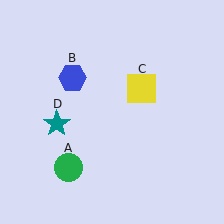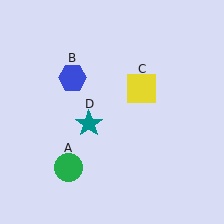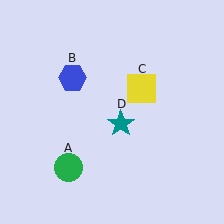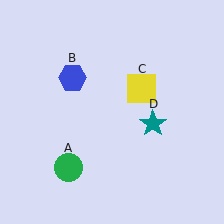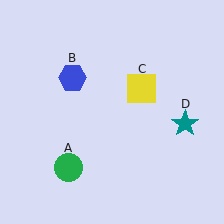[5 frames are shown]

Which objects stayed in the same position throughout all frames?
Green circle (object A) and blue hexagon (object B) and yellow square (object C) remained stationary.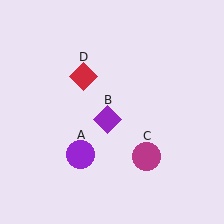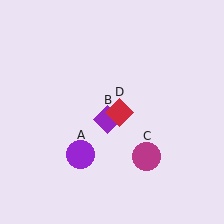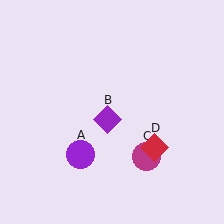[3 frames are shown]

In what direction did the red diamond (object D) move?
The red diamond (object D) moved down and to the right.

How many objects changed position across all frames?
1 object changed position: red diamond (object D).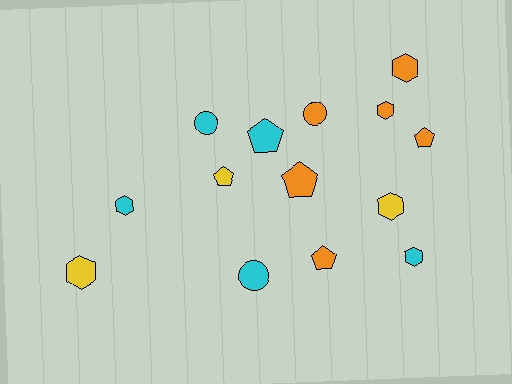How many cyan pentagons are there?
There is 1 cyan pentagon.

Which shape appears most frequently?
Hexagon, with 6 objects.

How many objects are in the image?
There are 14 objects.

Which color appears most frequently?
Orange, with 6 objects.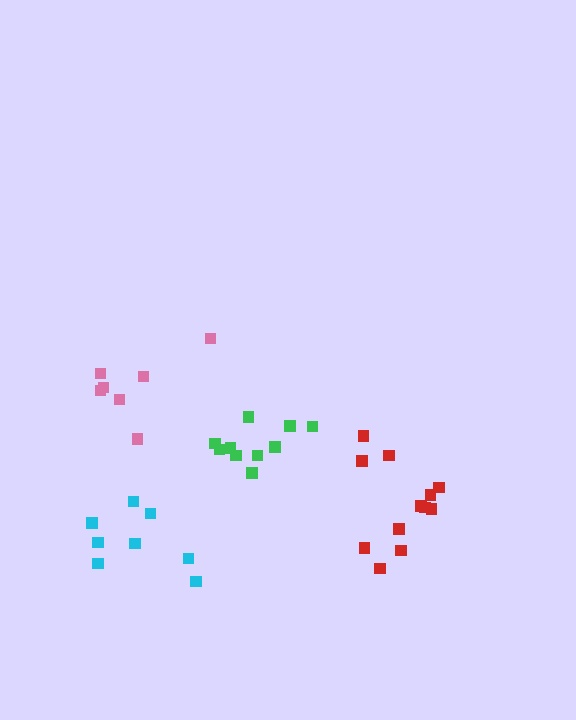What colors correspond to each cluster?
The clusters are colored: cyan, green, pink, red.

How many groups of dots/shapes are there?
There are 4 groups.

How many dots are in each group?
Group 1: 8 dots, Group 2: 10 dots, Group 3: 7 dots, Group 4: 12 dots (37 total).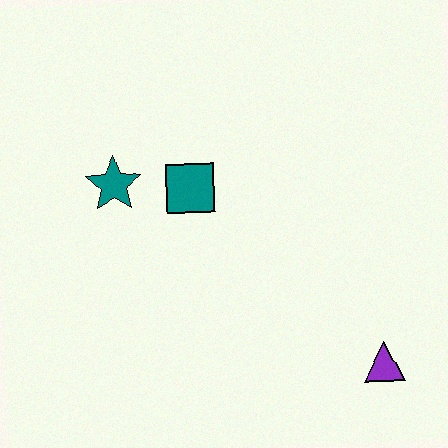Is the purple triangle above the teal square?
No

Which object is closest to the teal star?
The teal square is closest to the teal star.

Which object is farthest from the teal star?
The purple triangle is farthest from the teal star.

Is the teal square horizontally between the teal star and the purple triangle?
Yes